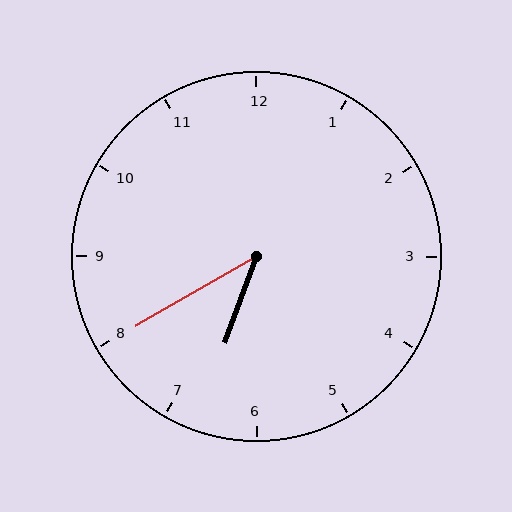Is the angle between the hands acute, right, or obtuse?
It is acute.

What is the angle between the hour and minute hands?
Approximately 40 degrees.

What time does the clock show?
6:40.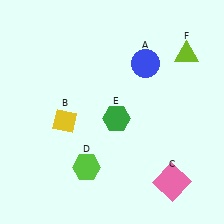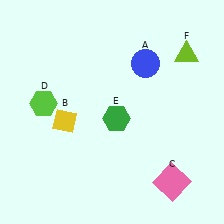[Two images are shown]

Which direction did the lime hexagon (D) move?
The lime hexagon (D) moved up.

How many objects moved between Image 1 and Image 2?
1 object moved between the two images.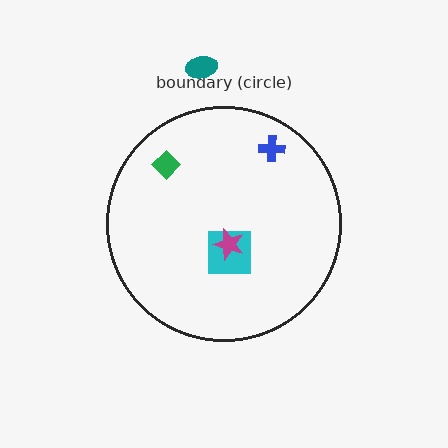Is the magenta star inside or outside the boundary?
Inside.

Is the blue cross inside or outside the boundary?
Inside.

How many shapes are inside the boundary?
4 inside, 1 outside.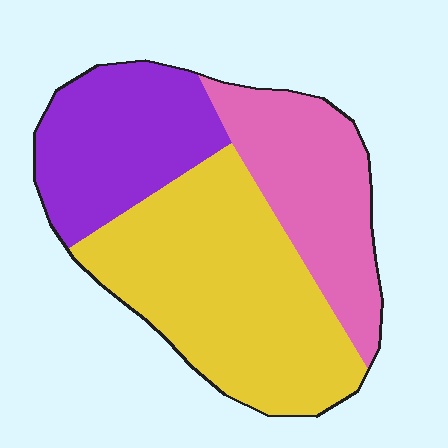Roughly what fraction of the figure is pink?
Pink covers roughly 25% of the figure.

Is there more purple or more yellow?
Yellow.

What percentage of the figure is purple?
Purple covers around 25% of the figure.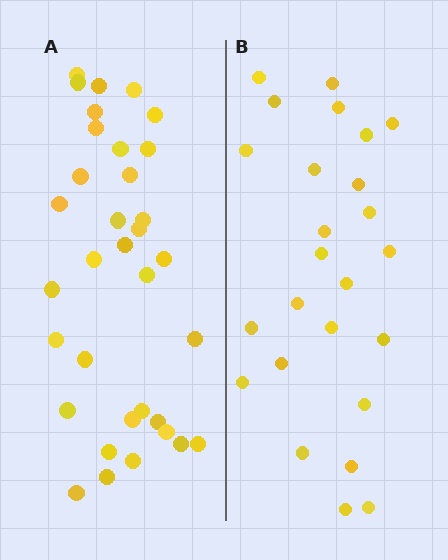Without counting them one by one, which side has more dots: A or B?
Region A (the left region) has more dots.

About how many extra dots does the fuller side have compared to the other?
Region A has roughly 8 or so more dots than region B.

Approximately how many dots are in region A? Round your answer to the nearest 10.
About 30 dots. (The exact count is 34, which rounds to 30.)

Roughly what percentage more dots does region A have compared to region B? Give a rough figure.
About 35% more.